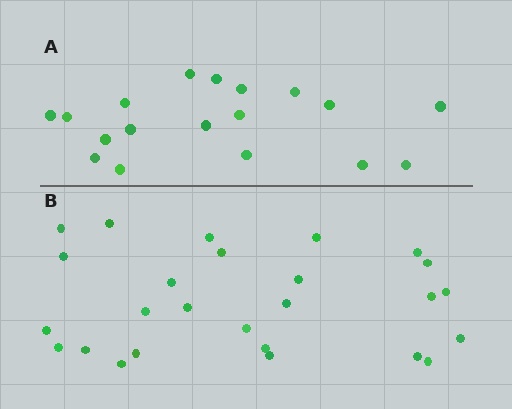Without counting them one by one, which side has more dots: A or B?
Region B (the bottom region) has more dots.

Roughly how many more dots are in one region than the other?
Region B has roughly 8 or so more dots than region A.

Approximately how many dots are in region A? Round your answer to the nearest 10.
About 20 dots. (The exact count is 18, which rounds to 20.)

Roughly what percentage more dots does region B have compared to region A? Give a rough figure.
About 45% more.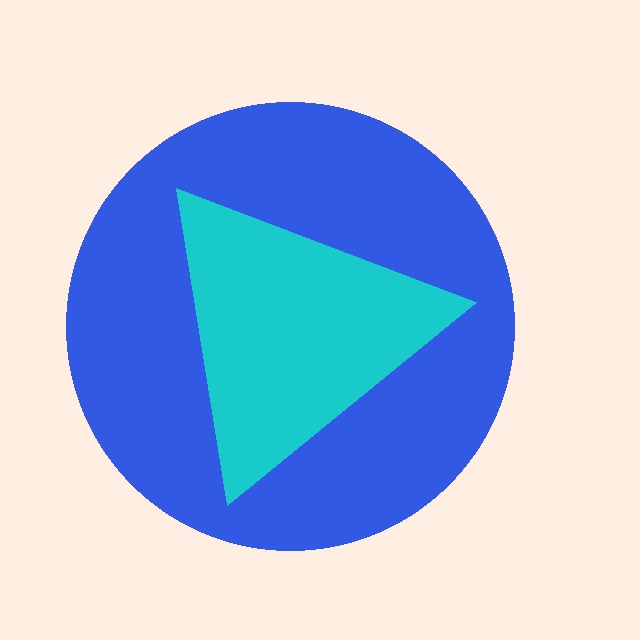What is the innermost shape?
The cyan triangle.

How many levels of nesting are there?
2.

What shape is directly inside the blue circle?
The cyan triangle.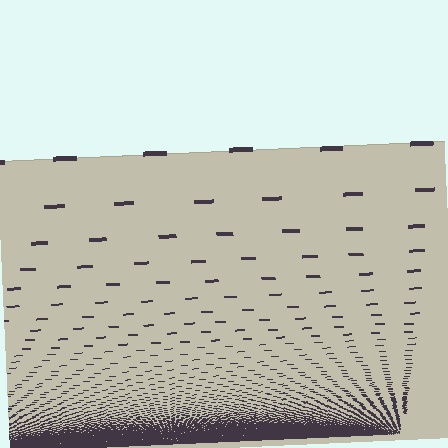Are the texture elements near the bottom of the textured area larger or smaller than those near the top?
Smaller. The gradient is inverted — elements near the bottom are smaller and denser.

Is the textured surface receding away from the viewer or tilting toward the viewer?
The surface appears to tilt toward the viewer. Texture elements get larger and sparser toward the top.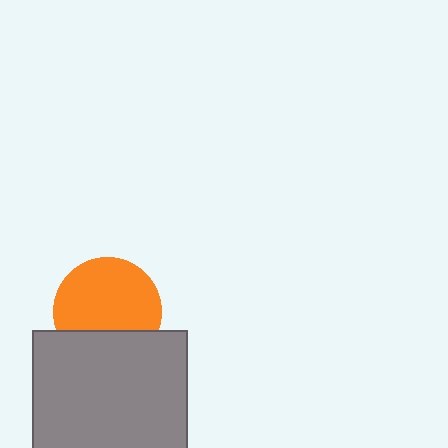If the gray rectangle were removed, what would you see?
You would see the complete orange circle.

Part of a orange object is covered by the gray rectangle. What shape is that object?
It is a circle.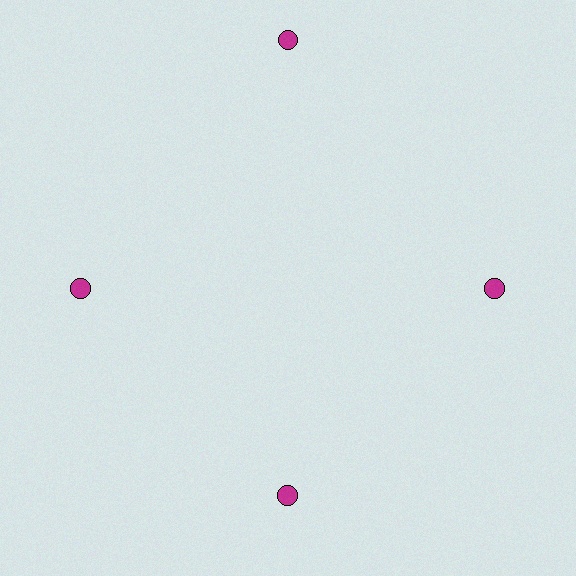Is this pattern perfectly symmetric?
No. The 4 magenta circles are arranged in a ring, but one element near the 12 o'clock position is pushed outward from the center, breaking the 4-fold rotational symmetry.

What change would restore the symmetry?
The symmetry would be restored by moving it inward, back onto the ring so that all 4 circles sit at equal angles and equal distance from the center.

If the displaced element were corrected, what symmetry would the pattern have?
It would have 4-fold rotational symmetry — the pattern would map onto itself every 90 degrees.